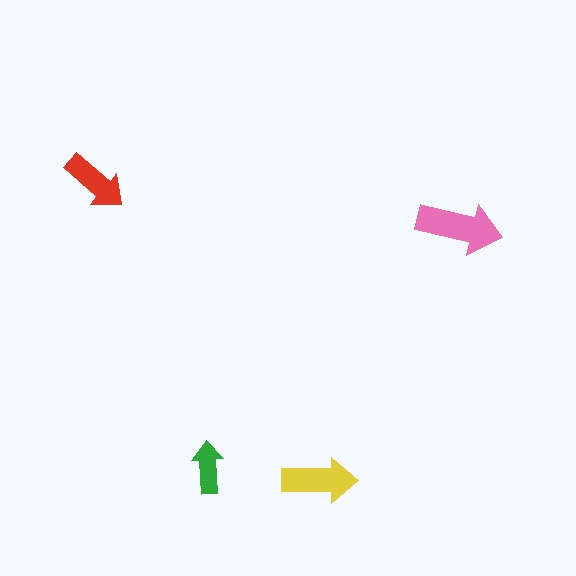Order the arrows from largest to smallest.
the pink one, the yellow one, the red one, the green one.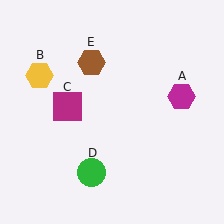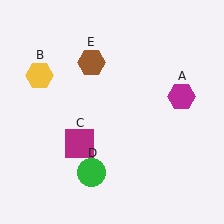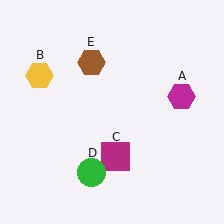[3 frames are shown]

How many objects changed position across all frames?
1 object changed position: magenta square (object C).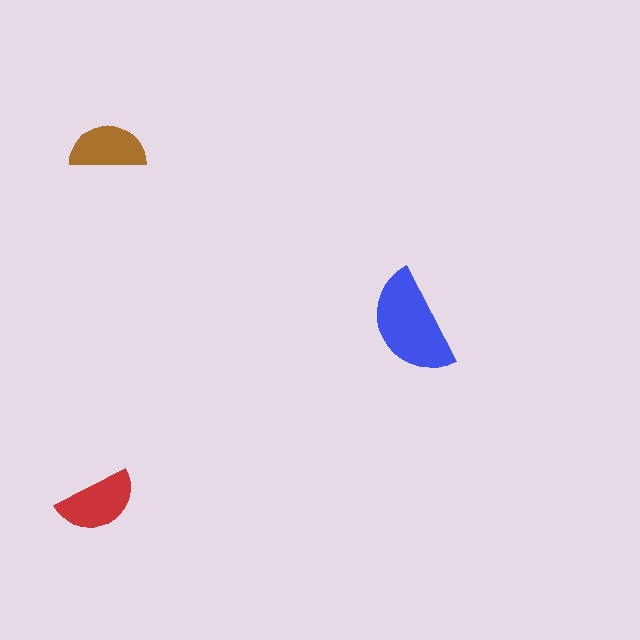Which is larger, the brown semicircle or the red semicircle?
The red one.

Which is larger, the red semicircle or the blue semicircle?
The blue one.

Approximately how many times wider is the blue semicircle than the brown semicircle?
About 1.5 times wider.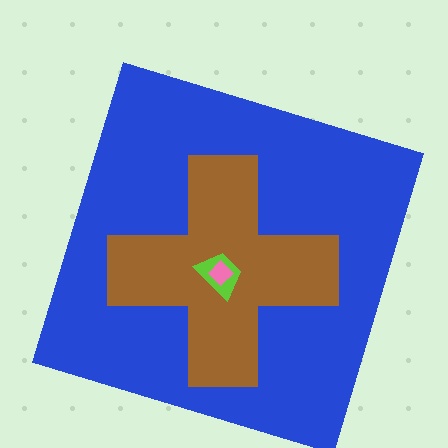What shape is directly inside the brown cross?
The lime trapezoid.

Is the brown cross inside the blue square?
Yes.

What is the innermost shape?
The pink diamond.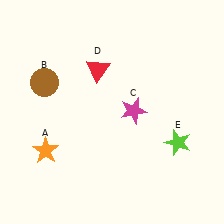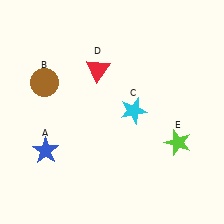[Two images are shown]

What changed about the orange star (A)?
In Image 1, A is orange. In Image 2, it changed to blue.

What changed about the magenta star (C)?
In Image 1, C is magenta. In Image 2, it changed to cyan.